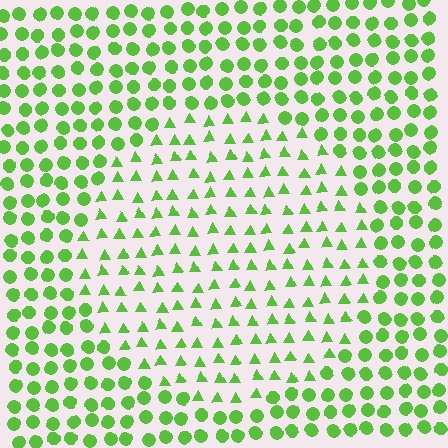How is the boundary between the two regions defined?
The boundary is defined by a change in element shape: triangles inside vs. circles outside. All elements share the same color and spacing.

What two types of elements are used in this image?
The image uses triangles inside the circle region and circles outside it.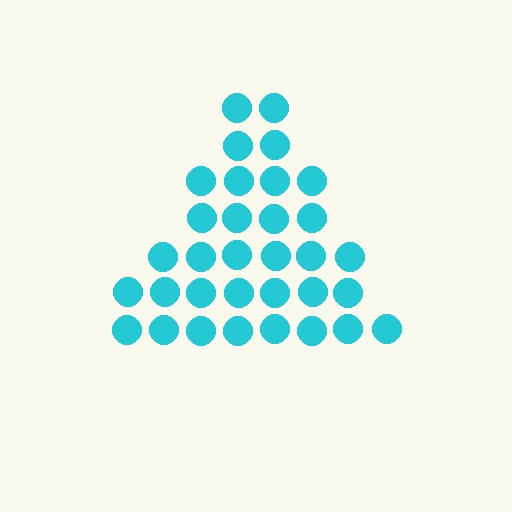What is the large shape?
The large shape is a triangle.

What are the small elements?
The small elements are circles.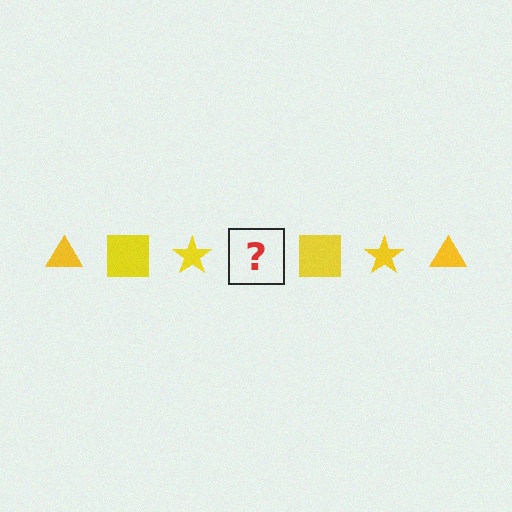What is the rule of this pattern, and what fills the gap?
The rule is that the pattern cycles through triangle, square, star shapes in yellow. The gap should be filled with a yellow triangle.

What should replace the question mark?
The question mark should be replaced with a yellow triangle.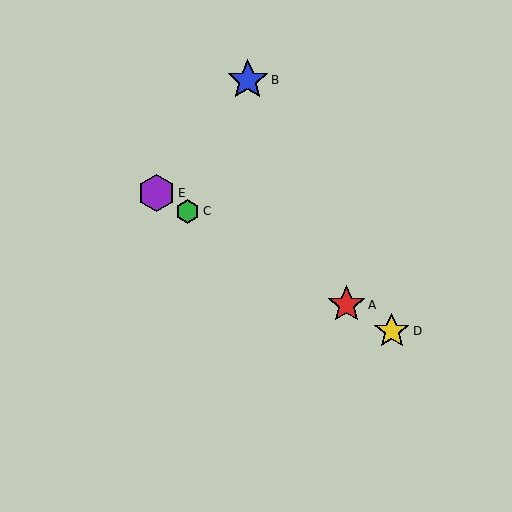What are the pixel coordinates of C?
Object C is at (188, 211).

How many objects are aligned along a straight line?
4 objects (A, C, D, E) are aligned along a straight line.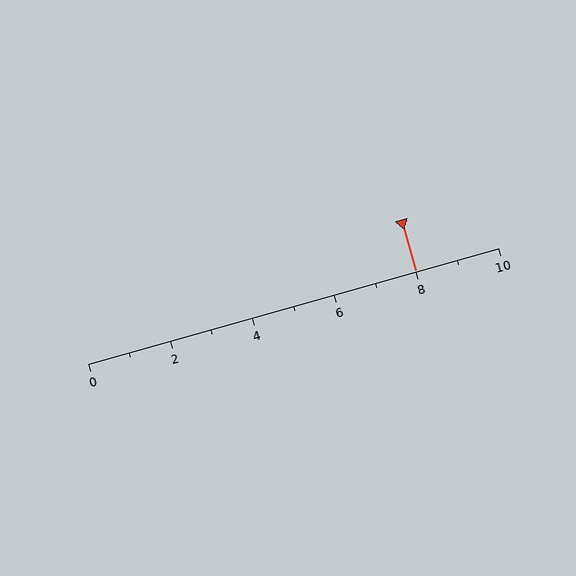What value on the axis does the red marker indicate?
The marker indicates approximately 8.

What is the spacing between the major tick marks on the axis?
The major ticks are spaced 2 apart.